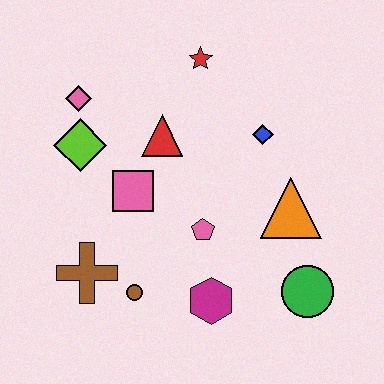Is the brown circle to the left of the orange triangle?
Yes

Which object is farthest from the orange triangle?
The pink diamond is farthest from the orange triangle.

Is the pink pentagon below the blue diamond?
Yes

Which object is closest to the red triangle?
The pink square is closest to the red triangle.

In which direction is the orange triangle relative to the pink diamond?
The orange triangle is to the right of the pink diamond.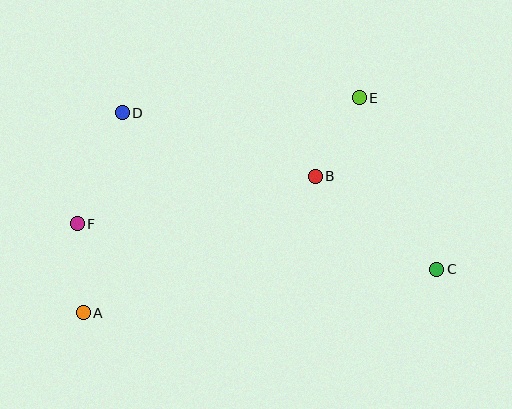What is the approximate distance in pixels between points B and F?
The distance between B and F is approximately 243 pixels.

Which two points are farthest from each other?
Points C and F are farthest from each other.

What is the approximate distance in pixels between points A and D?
The distance between A and D is approximately 203 pixels.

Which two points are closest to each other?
Points A and F are closest to each other.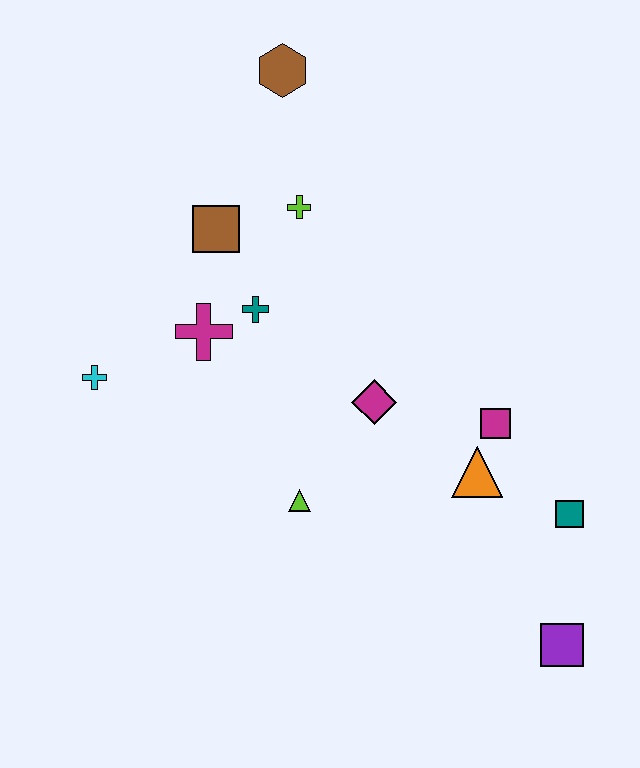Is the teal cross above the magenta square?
Yes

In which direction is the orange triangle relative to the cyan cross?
The orange triangle is to the right of the cyan cross.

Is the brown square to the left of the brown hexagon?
Yes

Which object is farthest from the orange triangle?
The brown hexagon is farthest from the orange triangle.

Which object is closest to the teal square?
The orange triangle is closest to the teal square.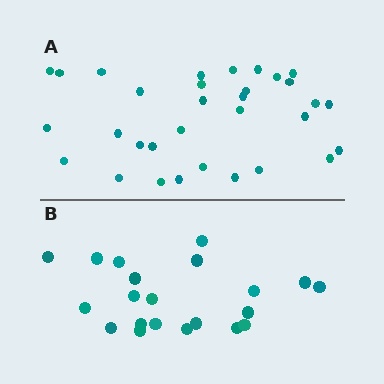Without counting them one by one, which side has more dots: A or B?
Region A (the top region) has more dots.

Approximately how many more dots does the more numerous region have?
Region A has roughly 12 or so more dots than region B.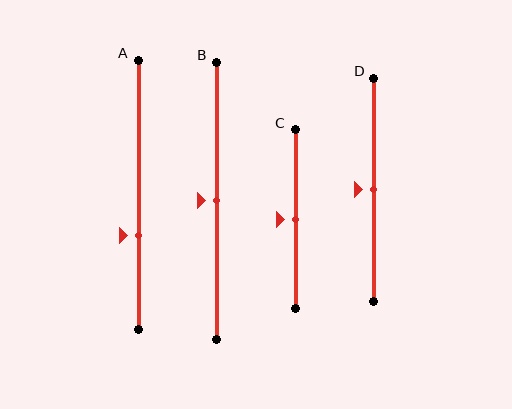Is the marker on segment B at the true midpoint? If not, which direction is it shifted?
Yes, the marker on segment B is at the true midpoint.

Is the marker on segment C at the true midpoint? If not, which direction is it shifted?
Yes, the marker on segment C is at the true midpoint.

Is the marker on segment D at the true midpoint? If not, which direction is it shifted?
Yes, the marker on segment D is at the true midpoint.